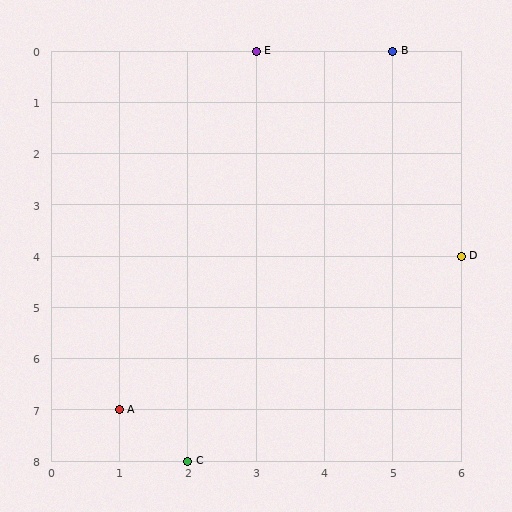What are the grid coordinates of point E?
Point E is at grid coordinates (3, 0).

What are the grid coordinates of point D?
Point D is at grid coordinates (6, 4).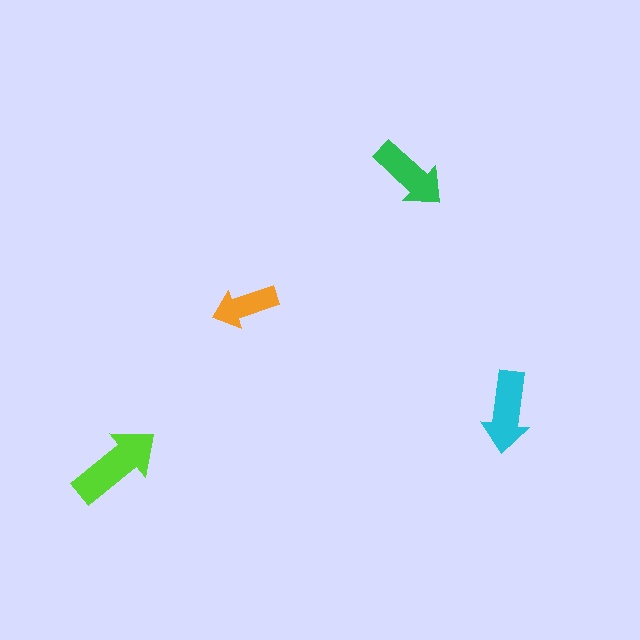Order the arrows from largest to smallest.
the lime one, the cyan one, the green one, the orange one.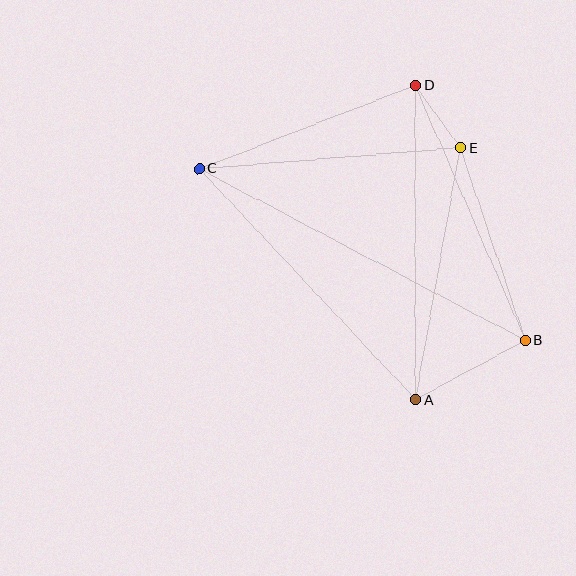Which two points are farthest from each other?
Points B and C are farthest from each other.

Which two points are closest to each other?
Points D and E are closest to each other.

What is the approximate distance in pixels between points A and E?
The distance between A and E is approximately 256 pixels.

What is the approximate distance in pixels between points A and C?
The distance between A and C is approximately 317 pixels.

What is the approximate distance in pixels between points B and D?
The distance between B and D is approximately 278 pixels.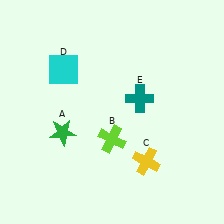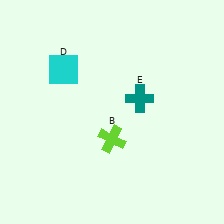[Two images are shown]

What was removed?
The yellow cross (C), the green star (A) were removed in Image 2.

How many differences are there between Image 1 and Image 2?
There are 2 differences between the two images.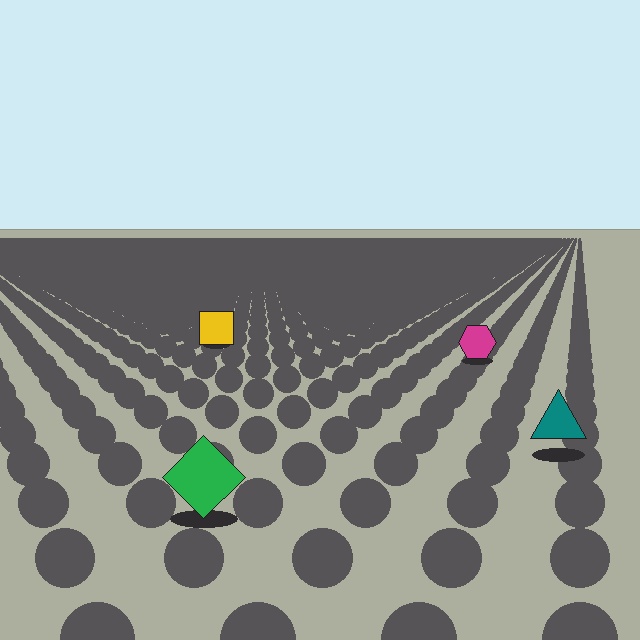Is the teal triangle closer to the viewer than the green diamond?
No. The green diamond is closer — you can tell from the texture gradient: the ground texture is coarser near it.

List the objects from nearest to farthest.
From nearest to farthest: the green diamond, the teal triangle, the magenta hexagon, the yellow square.